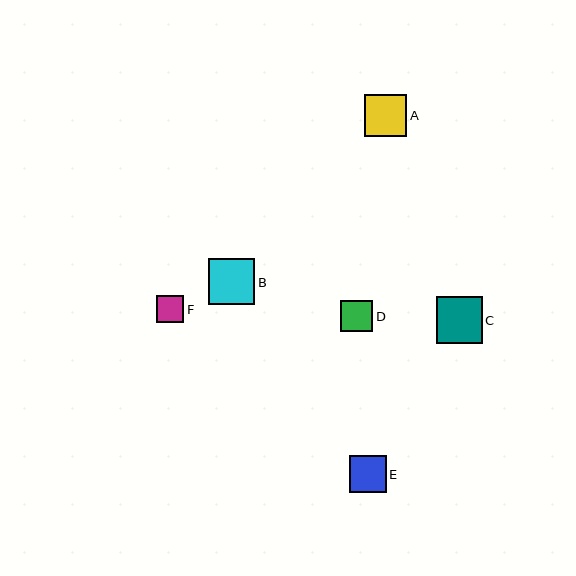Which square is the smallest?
Square F is the smallest with a size of approximately 27 pixels.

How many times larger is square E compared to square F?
Square E is approximately 1.3 times the size of square F.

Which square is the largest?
Square C is the largest with a size of approximately 46 pixels.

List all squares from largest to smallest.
From largest to smallest: C, B, A, E, D, F.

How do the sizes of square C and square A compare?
Square C and square A are approximately the same size.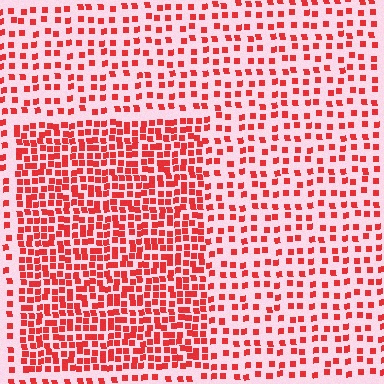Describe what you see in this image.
The image contains small red elements arranged at two different densities. A rectangle-shaped region is visible where the elements are more densely packed than the surrounding area.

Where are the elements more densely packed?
The elements are more densely packed inside the rectangle boundary.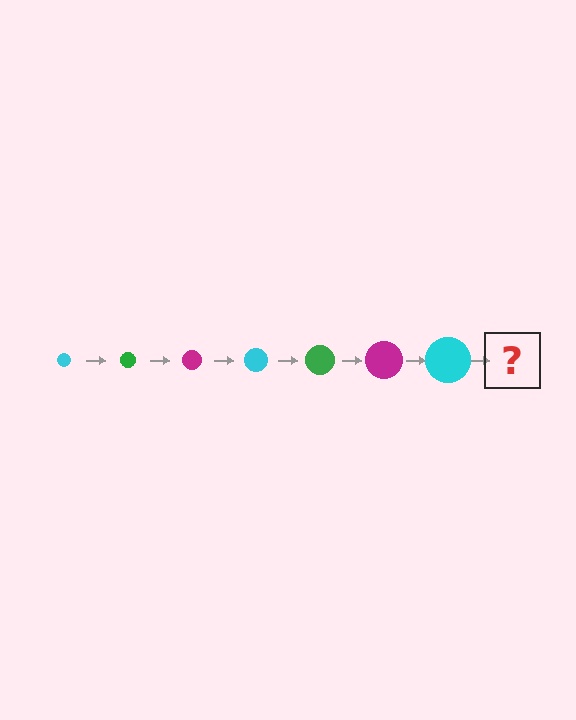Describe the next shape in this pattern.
It should be a green circle, larger than the previous one.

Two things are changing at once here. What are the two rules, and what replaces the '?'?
The two rules are that the circle grows larger each step and the color cycles through cyan, green, and magenta. The '?' should be a green circle, larger than the previous one.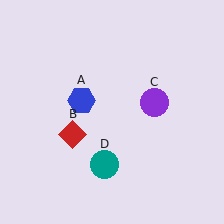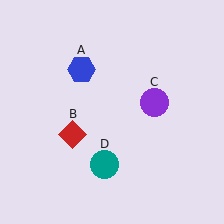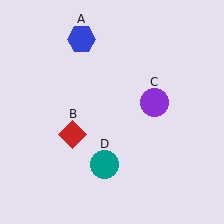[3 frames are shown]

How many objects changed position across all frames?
1 object changed position: blue hexagon (object A).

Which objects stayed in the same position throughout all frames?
Red diamond (object B) and purple circle (object C) and teal circle (object D) remained stationary.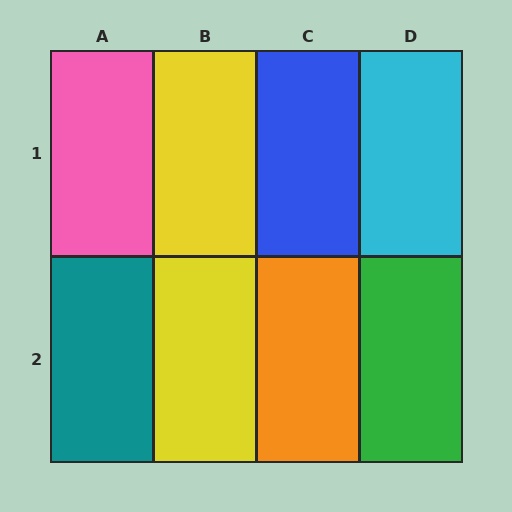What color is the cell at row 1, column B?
Yellow.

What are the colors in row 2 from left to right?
Teal, yellow, orange, green.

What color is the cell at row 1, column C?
Blue.